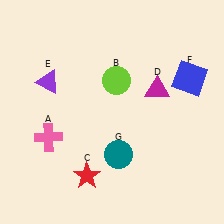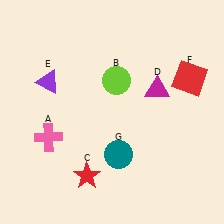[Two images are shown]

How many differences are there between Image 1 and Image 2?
There is 1 difference between the two images.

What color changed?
The square (F) changed from blue in Image 1 to red in Image 2.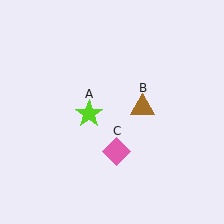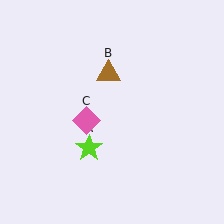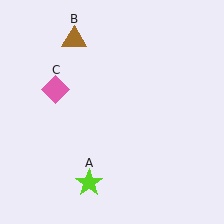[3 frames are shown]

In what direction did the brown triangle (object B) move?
The brown triangle (object B) moved up and to the left.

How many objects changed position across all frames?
3 objects changed position: lime star (object A), brown triangle (object B), pink diamond (object C).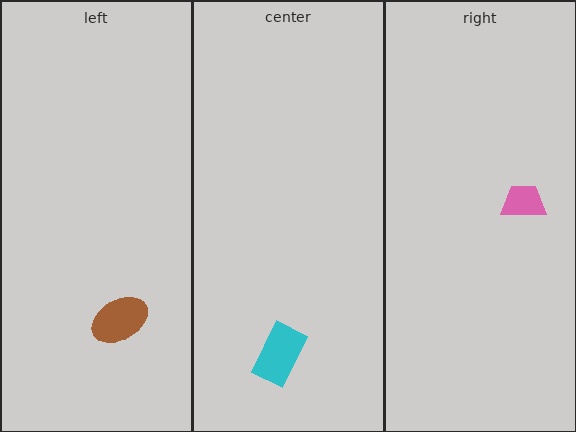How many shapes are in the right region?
1.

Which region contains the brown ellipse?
The left region.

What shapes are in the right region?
The pink trapezoid.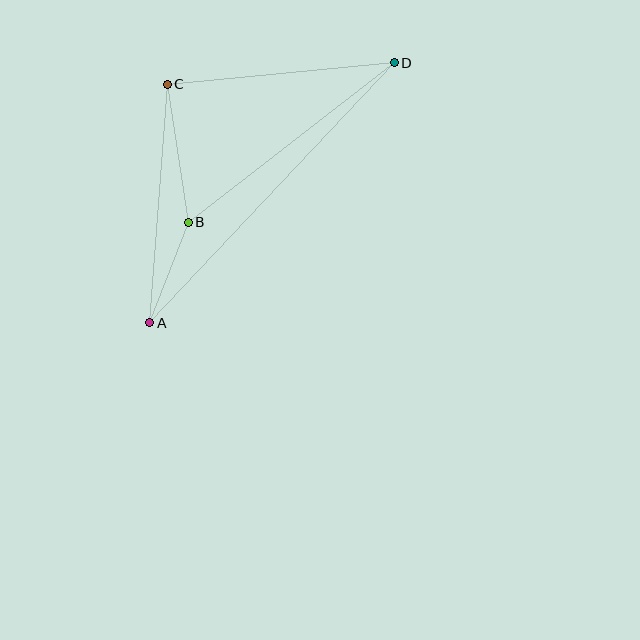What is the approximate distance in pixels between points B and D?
The distance between B and D is approximately 260 pixels.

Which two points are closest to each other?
Points A and B are closest to each other.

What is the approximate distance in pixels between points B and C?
The distance between B and C is approximately 140 pixels.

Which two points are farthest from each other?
Points A and D are farthest from each other.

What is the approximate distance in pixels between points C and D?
The distance between C and D is approximately 228 pixels.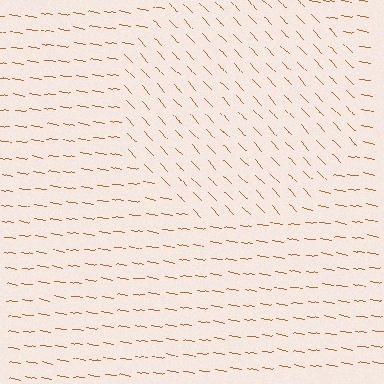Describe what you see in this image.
The image is filled with small brown line segments. A circle region in the image has lines oriented differently from the surrounding lines, creating a visible texture boundary.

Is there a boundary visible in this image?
Yes, there is a texture boundary formed by a change in line orientation.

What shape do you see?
I see a circle.